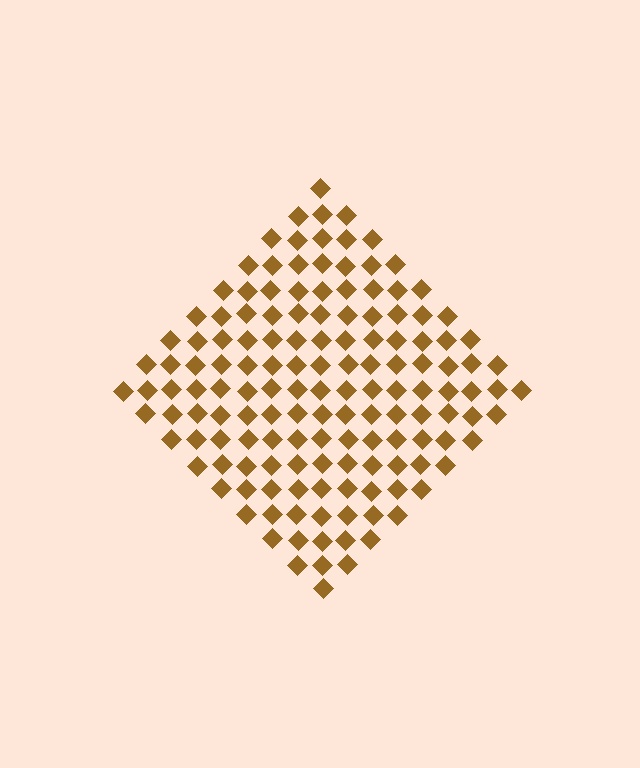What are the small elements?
The small elements are diamonds.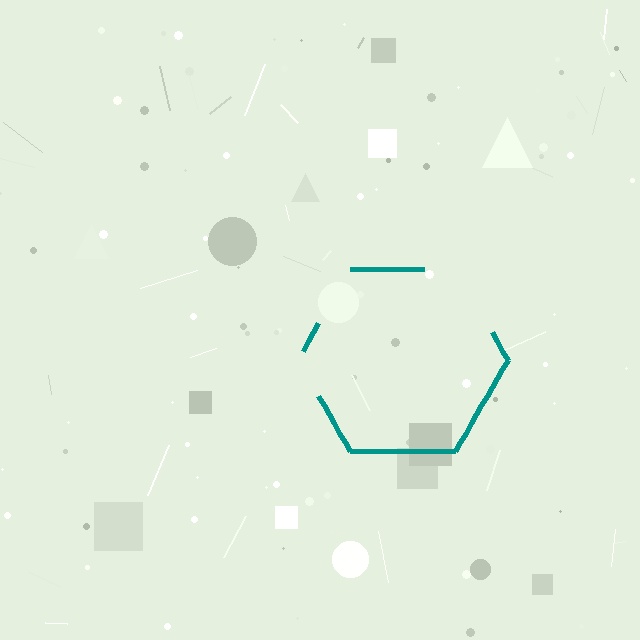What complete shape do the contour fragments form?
The contour fragments form a hexagon.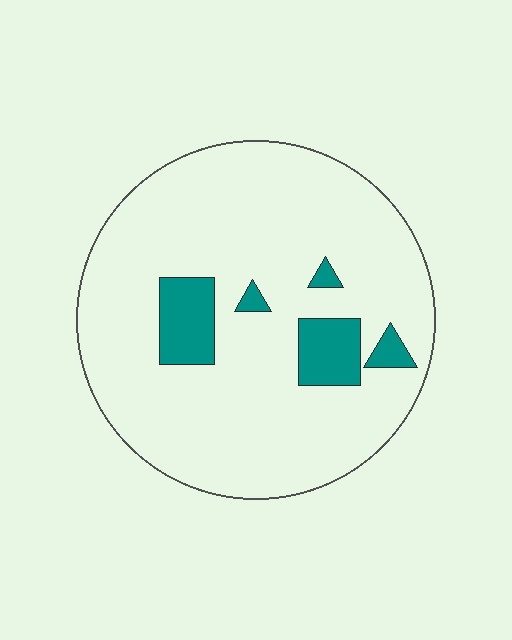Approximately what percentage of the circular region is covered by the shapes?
Approximately 10%.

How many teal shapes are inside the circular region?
5.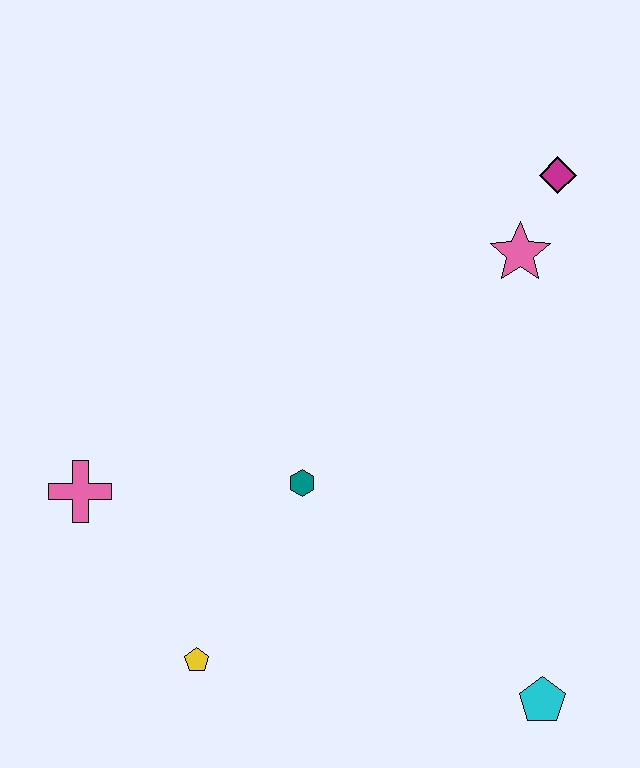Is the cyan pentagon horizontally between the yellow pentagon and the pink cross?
No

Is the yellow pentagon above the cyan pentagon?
Yes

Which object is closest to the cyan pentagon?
The teal hexagon is closest to the cyan pentagon.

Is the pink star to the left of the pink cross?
No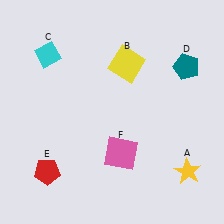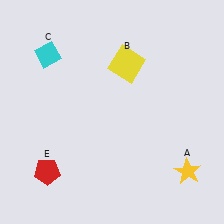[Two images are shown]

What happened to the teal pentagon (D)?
The teal pentagon (D) was removed in Image 2. It was in the top-right area of Image 1.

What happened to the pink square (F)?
The pink square (F) was removed in Image 2. It was in the bottom-right area of Image 1.